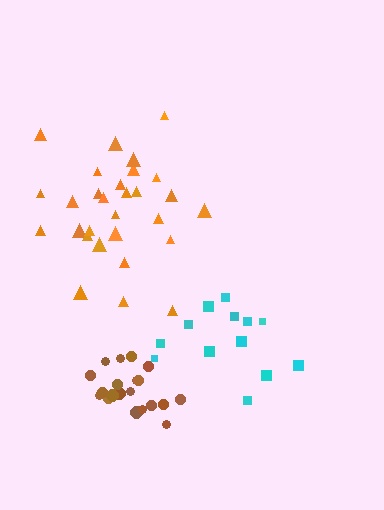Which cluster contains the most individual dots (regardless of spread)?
Orange (29).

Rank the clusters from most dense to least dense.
brown, orange, cyan.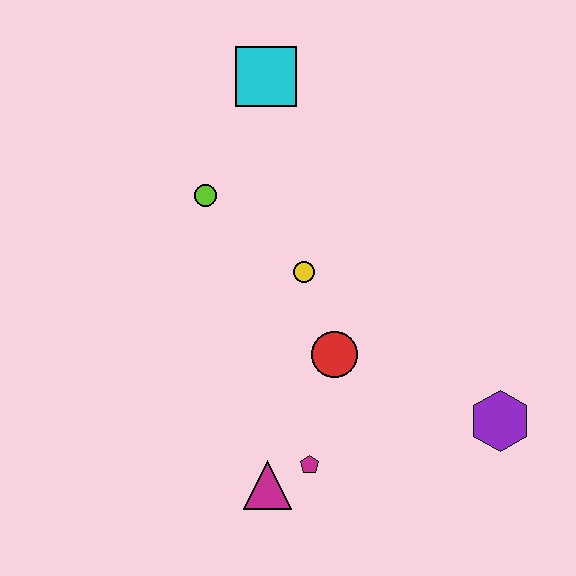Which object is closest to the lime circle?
The yellow circle is closest to the lime circle.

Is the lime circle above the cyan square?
No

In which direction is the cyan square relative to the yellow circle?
The cyan square is above the yellow circle.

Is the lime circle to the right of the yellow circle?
No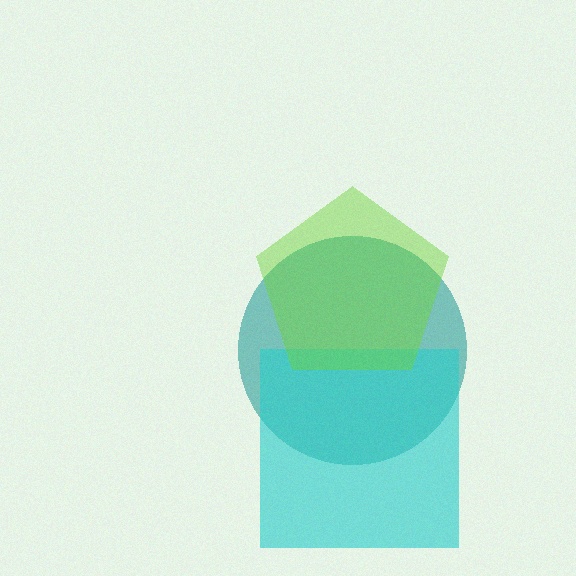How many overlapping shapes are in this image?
There are 3 overlapping shapes in the image.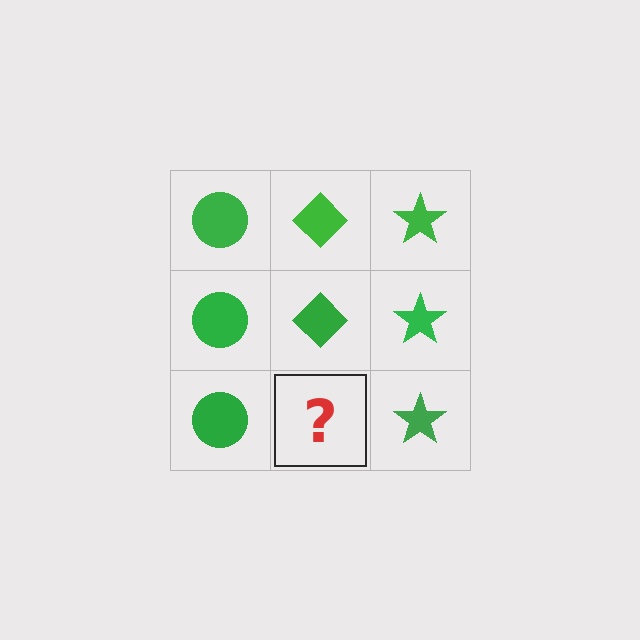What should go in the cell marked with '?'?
The missing cell should contain a green diamond.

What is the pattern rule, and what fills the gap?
The rule is that each column has a consistent shape. The gap should be filled with a green diamond.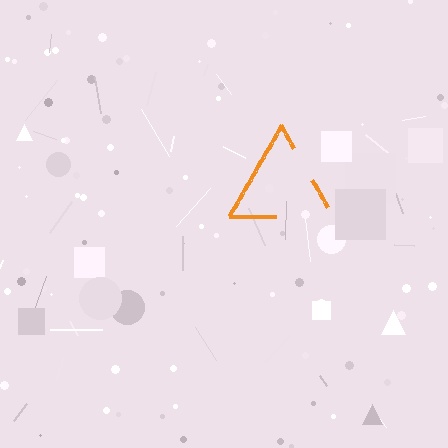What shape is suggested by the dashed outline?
The dashed outline suggests a triangle.